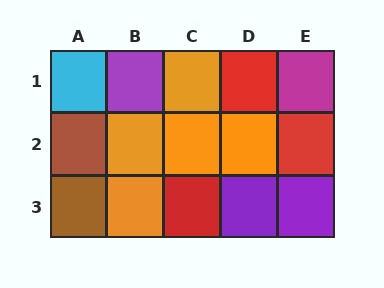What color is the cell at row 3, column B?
Orange.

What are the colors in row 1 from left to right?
Cyan, purple, orange, red, magenta.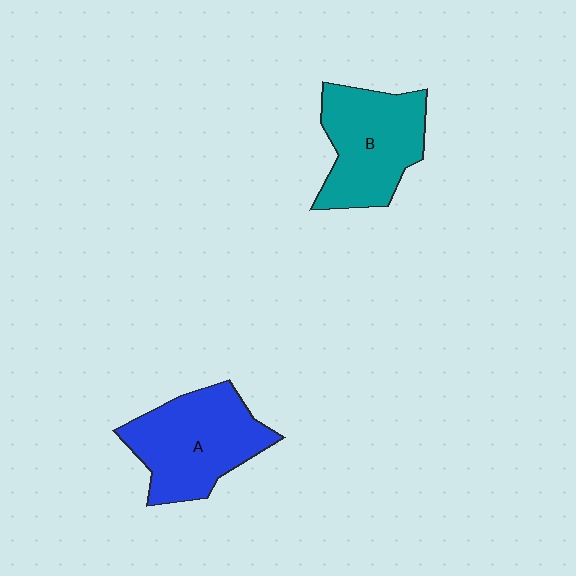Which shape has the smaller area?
Shape B (teal).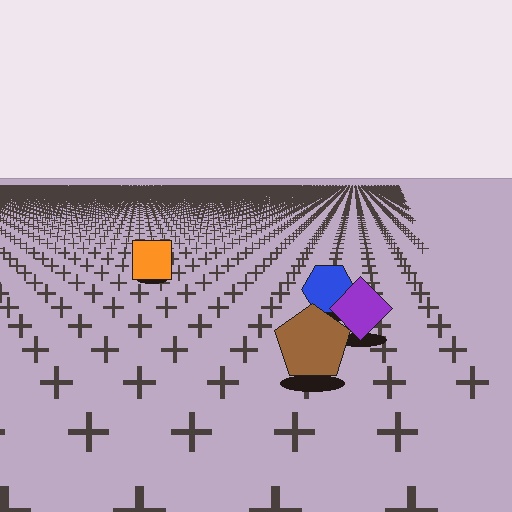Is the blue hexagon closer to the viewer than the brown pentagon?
No. The brown pentagon is closer — you can tell from the texture gradient: the ground texture is coarser near it.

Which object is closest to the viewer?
The brown pentagon is closest. The texture marks near it are larger and more spread out.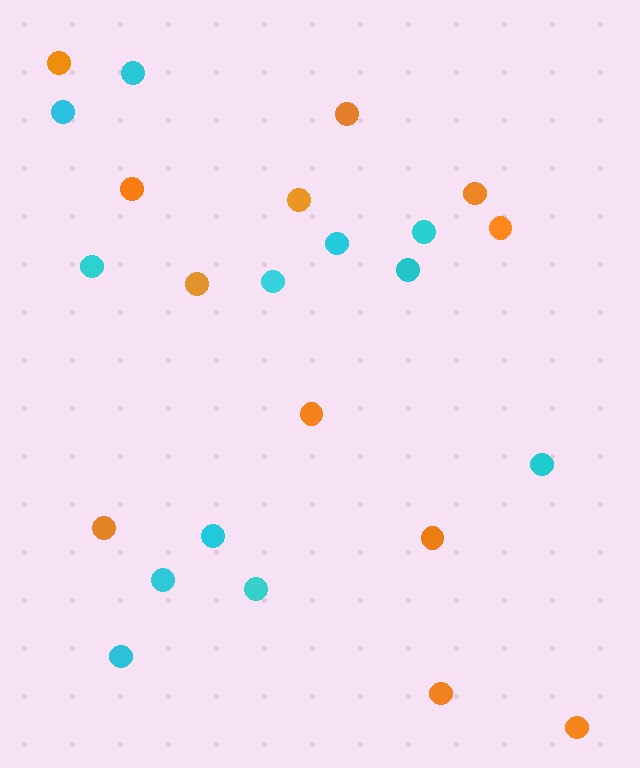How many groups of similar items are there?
There are 2 groups: one group of cyan circles (12) and one group of orange circles (12).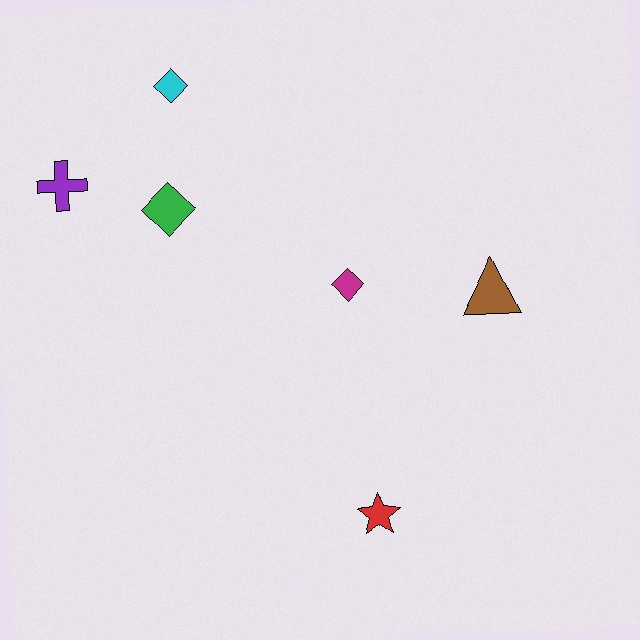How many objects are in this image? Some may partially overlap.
There are 6 objects.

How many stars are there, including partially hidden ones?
There is 1 star.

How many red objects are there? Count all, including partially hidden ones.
There is 1 red object.